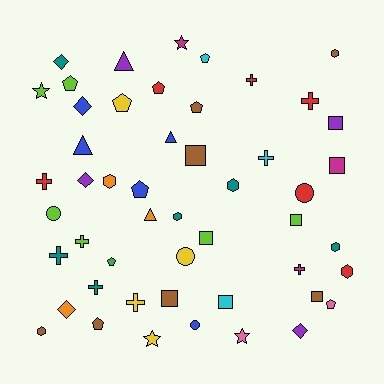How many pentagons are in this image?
There are 9 pentagons.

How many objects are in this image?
There are 50 objects.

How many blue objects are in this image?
There are 5 blue objects.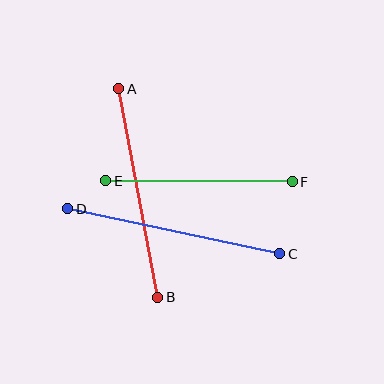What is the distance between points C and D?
The distance is approximately 217 pixels.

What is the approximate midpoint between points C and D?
The midpoint is at approximately (174, 231) pixels.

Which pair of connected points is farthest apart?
Points C and D are farthest apart.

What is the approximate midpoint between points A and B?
The midpoint is at approximately (138, 193) pixels.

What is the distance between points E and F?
The distance is approximately 186 pixels.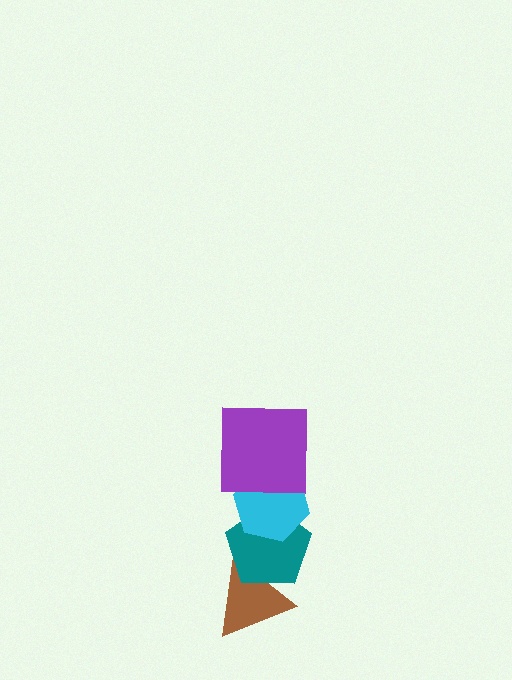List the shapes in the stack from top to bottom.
From top to bottom: the purple square, the cyan hexagon, the teal pentagon, the brown triangle.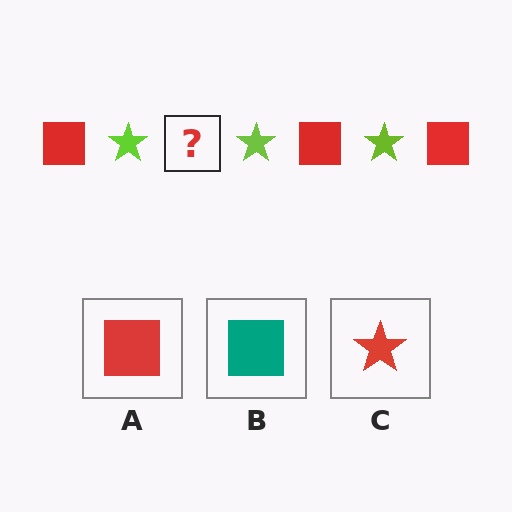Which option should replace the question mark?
Option A.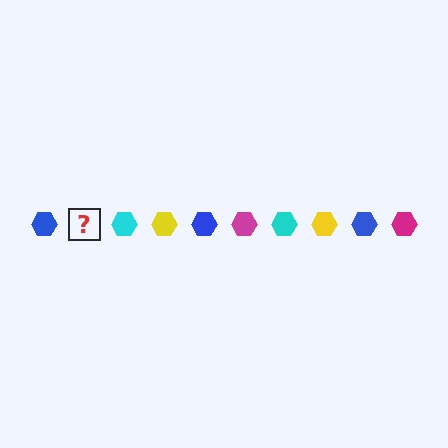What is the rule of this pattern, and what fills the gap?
The rule is that the pattern cycles through blue, magenta, cyan, yellow hexagons. The gap should be filled with a magenta hexagon.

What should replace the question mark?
The question mark should be replaced with a magenta hexagon.